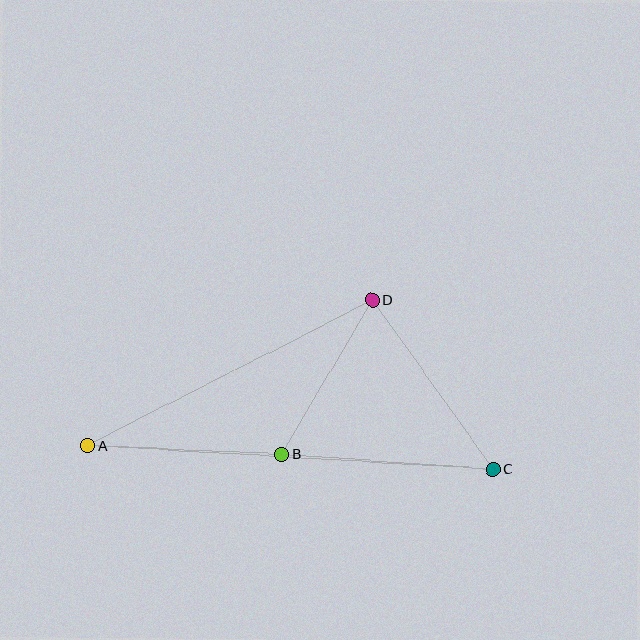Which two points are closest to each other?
Points B and D are closest to each other.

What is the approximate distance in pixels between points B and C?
The distance between B and C is approximately 212 pixels.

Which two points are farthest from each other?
Points A and C are farthest from each other.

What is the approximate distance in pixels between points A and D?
The distance between A and D is approximately 320 pixels.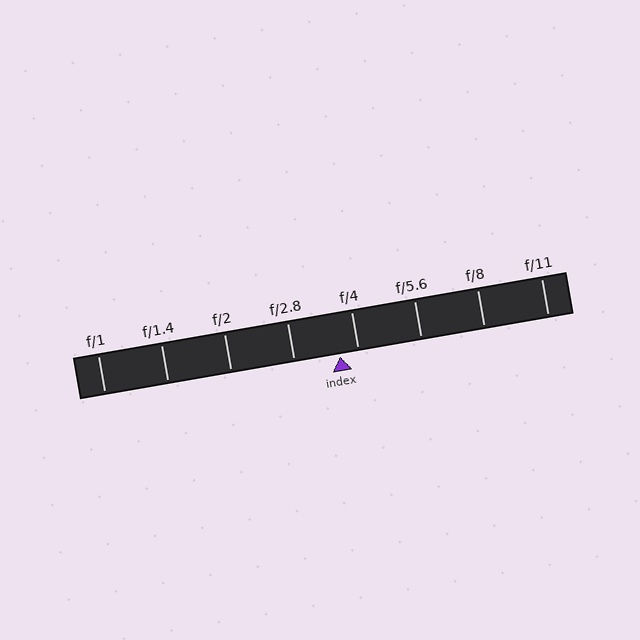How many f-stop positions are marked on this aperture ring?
There are 8 f-stop positions marked.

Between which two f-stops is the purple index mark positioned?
The index mark is between f/2.8 and f/4.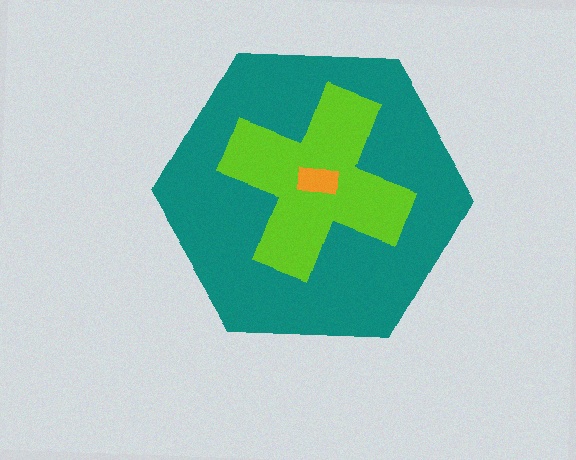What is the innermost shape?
The orange rectangle.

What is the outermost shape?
The teal hexagon.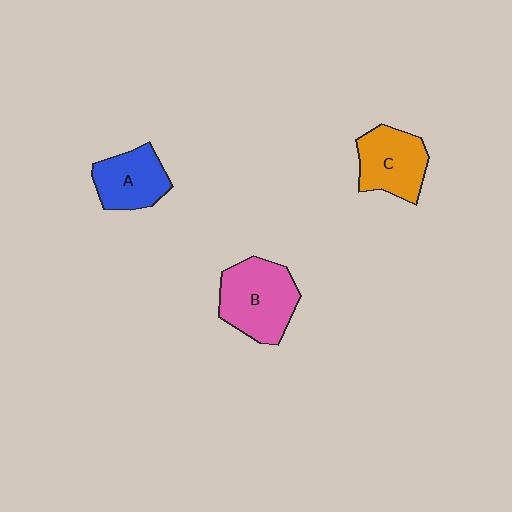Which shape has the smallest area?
Shape A (blue).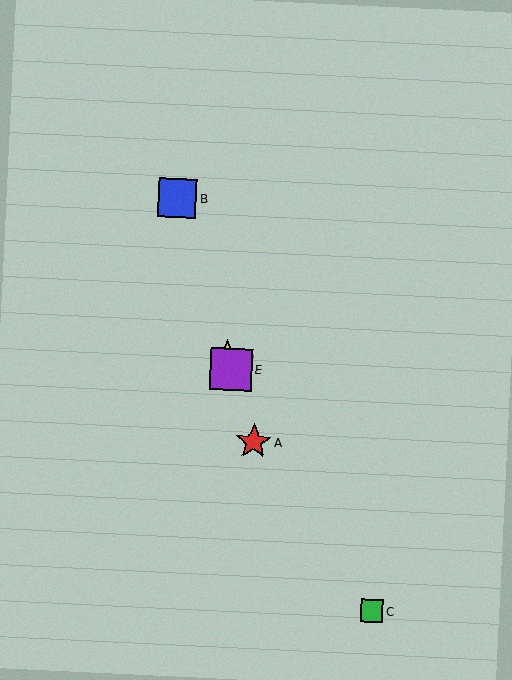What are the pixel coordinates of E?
Object E is at (231, 369).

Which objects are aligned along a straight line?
Objects A, B, D, E are aligned along a straight line.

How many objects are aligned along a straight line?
4 objects (A, B, D, E) are aligned along a straight line.